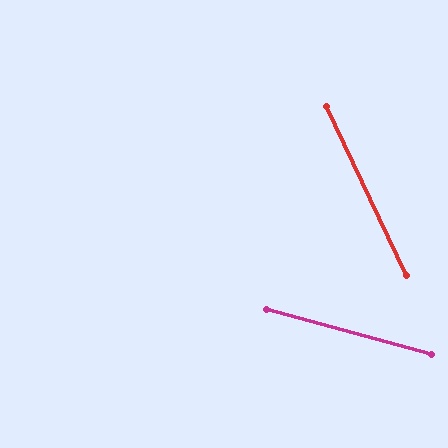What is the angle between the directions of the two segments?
Approximately 49 degrees.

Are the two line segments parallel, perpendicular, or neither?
Neither parallel nor perpendicular — they differ by about 49°.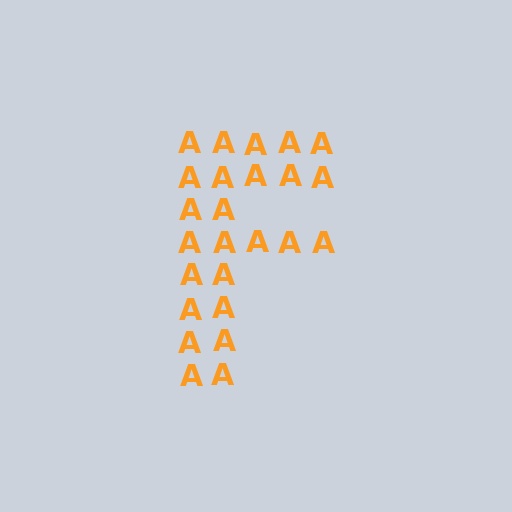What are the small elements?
The small elements are letter A's.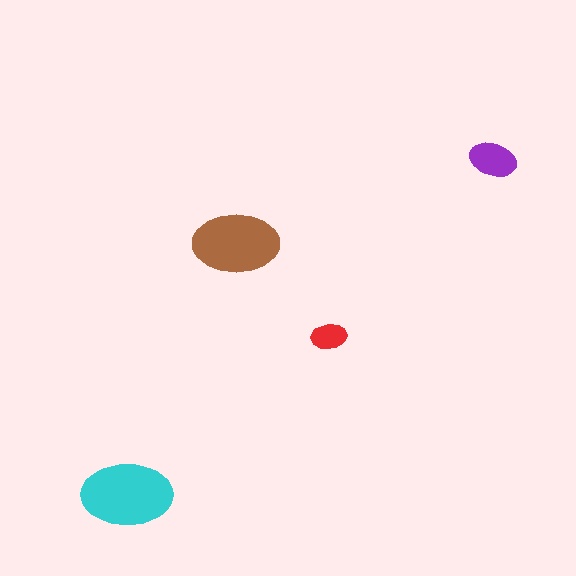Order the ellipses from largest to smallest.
the cyan one, the brown one, the purple one, the red one.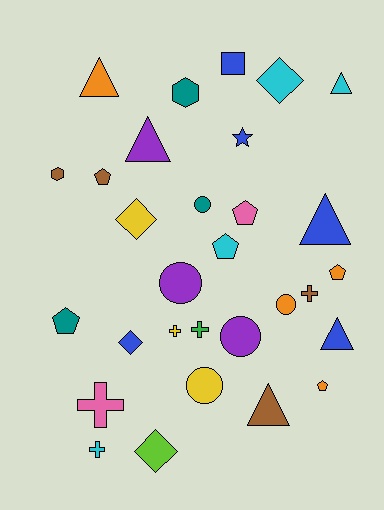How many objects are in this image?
There are 30 objects.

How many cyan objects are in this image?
There are 4 cyan objects.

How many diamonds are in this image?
There are 4 diamonds.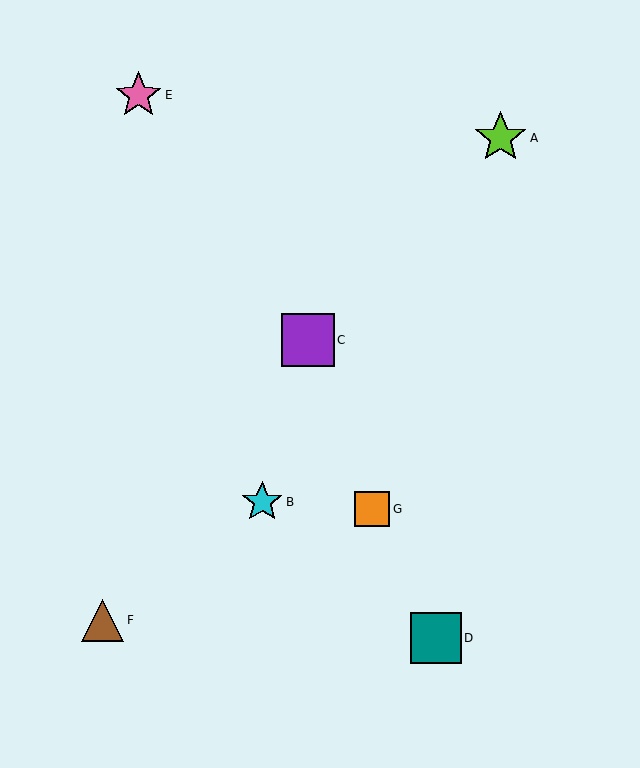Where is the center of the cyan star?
The center of the cyan star is at (262, 502).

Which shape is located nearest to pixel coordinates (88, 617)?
The brown triangle (labeled F) at (103, 620) is nearest to that location.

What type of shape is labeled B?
Shape B is a cyan star.